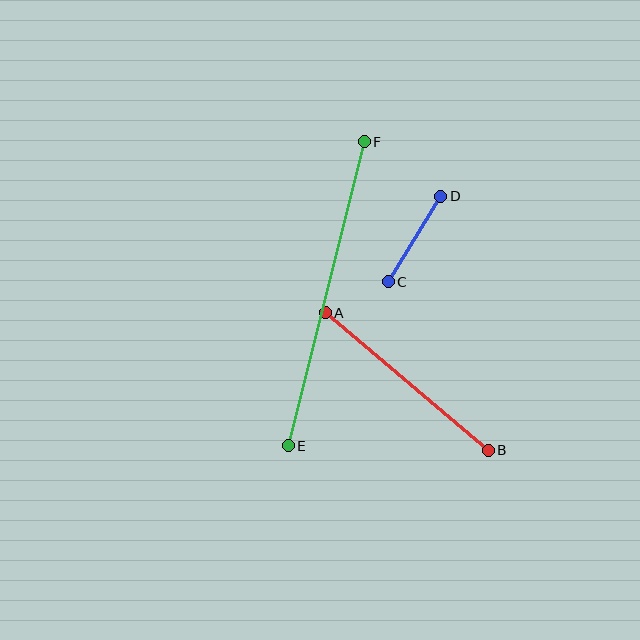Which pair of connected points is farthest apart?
Points E and F are farthest apart.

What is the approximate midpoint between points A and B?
The midpoint is at approximately (407, 382) pixels.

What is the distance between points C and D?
The distance is approximately 100 pixels.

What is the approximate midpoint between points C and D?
The midpoint is at approximately (414, 239) pixels.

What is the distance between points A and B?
The distance is approximately 213 pixels.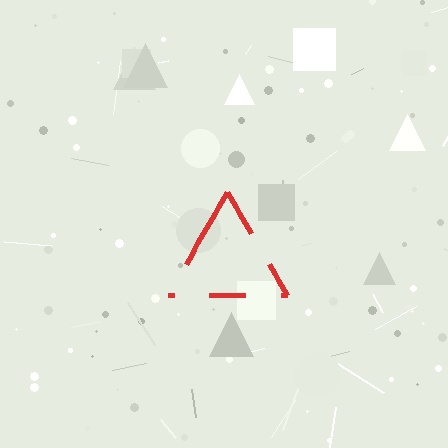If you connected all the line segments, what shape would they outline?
They would outline a triangle.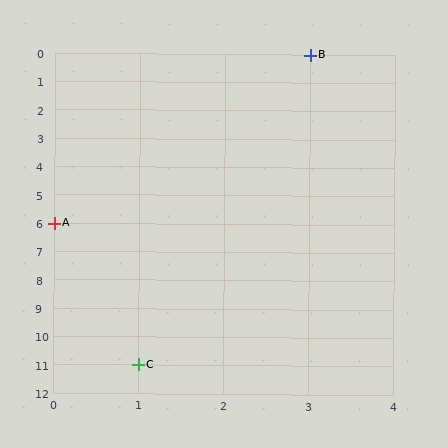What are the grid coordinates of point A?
Point A is at grid coordinates (0, 6).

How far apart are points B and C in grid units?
Points B and C are 2 columns and 11 rows apart (about 11.2 grid units diagonally).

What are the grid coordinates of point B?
Point B is at grid coordinates (3, 0).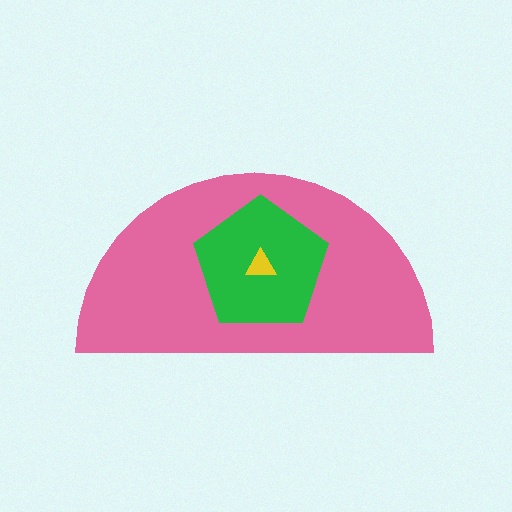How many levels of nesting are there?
3.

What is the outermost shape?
The pink semicircle.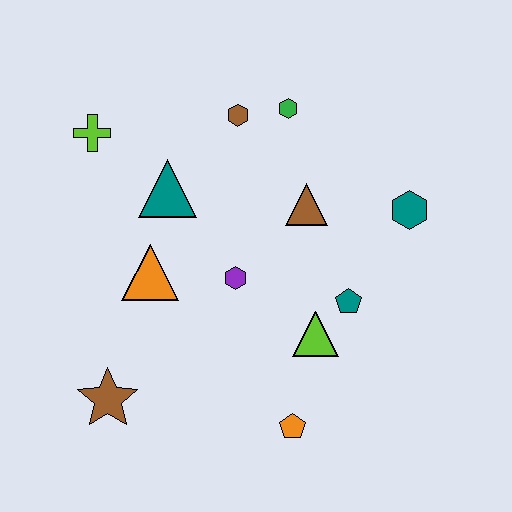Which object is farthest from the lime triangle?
The lime cross is farthest from the lime triangle.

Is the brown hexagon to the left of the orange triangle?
No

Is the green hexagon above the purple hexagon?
Yes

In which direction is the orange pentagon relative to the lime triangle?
The orange pentagon is below the lime triangle.